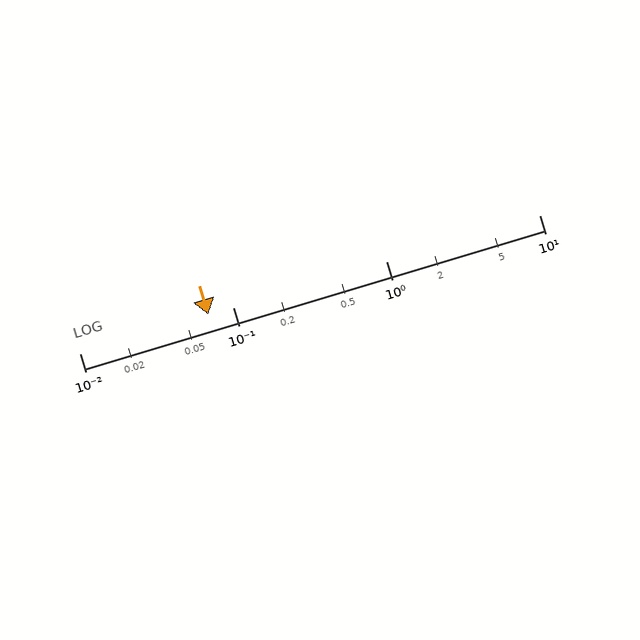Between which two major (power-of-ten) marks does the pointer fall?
The pointer is between 0.01 and 0.1.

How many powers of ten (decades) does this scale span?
The scale spans 3 decades, from 0.01 to 10.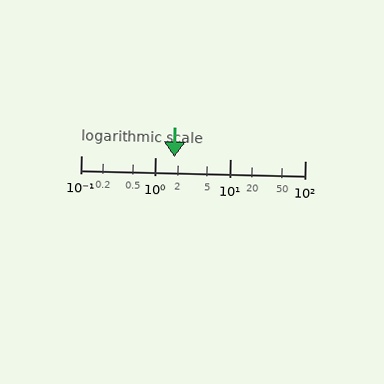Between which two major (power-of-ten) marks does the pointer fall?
The pointer is between 1 and 10.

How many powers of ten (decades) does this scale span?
The scale spans 3 decades, from 0.1 to 100.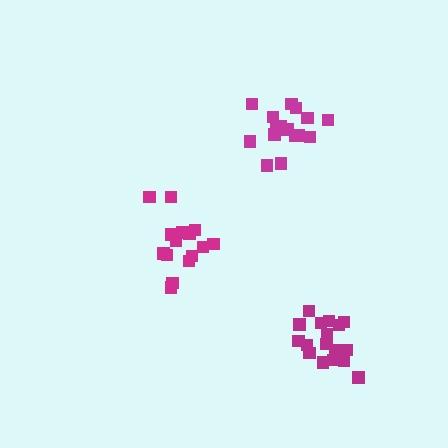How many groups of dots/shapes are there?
There are 3 groups.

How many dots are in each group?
Group 1: 20 dots, Group 2: 15 dots, Group 3: 17 dots (52 total).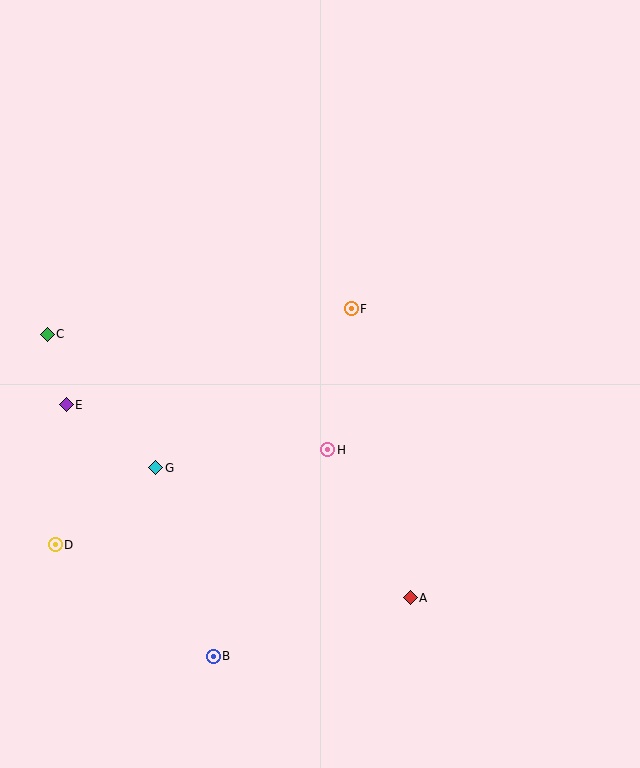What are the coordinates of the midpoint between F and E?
The midpoint between F and E is at (209, 357).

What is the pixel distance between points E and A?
The distance between E and A is 394 pixels.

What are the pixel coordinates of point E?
Point E is at (66, 405).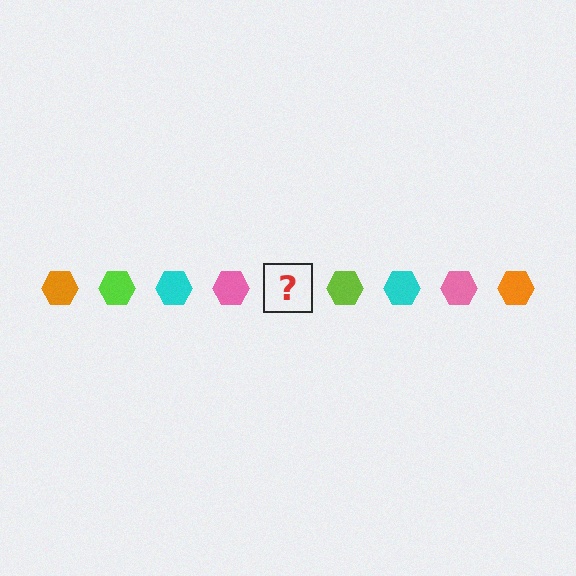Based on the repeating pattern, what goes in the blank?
The blank should be an orange hexagon.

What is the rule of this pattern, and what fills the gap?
The rule is that the pattern cycles through orange, lime, cyan, pink hexagons. The gap should be filled with an orange hexagon.